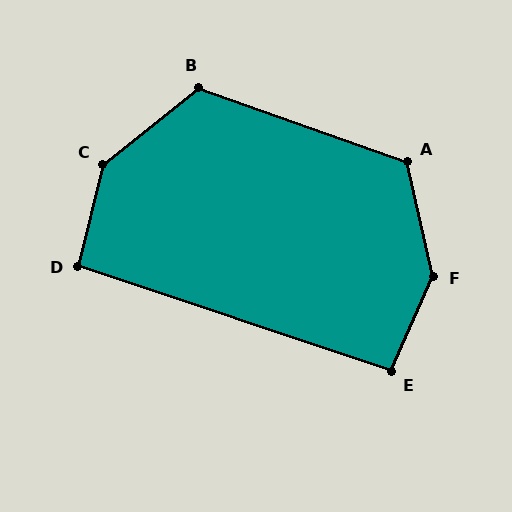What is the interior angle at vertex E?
Approximately 95 degrees (approximately right).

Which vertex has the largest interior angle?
F, at approximately 144 degrees.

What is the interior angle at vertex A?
Approximately 122 degrees (obtuse).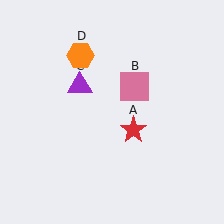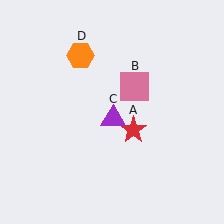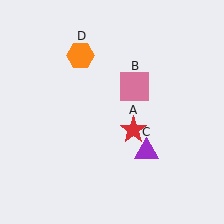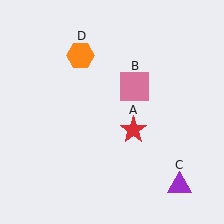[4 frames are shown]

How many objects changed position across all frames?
1 object changed position: purple triangle (object C).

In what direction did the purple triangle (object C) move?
The purple triangle (object C) moved down and to the right.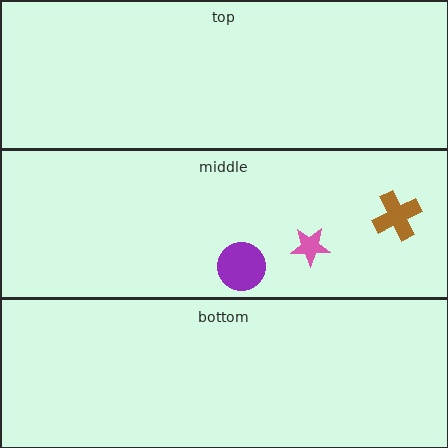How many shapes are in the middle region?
3.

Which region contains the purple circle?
The middle region.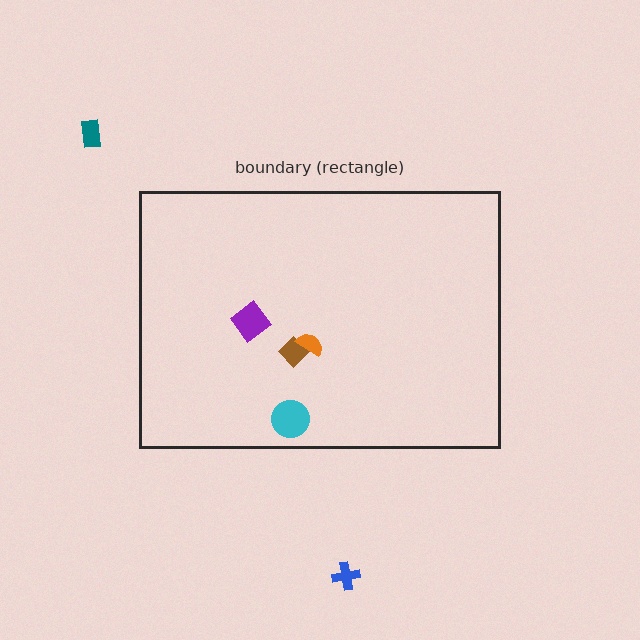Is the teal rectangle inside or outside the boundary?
Outside.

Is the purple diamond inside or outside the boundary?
Inside.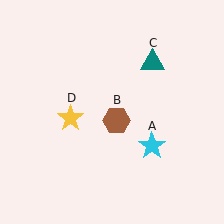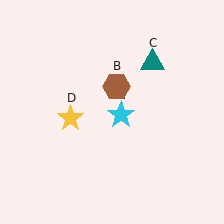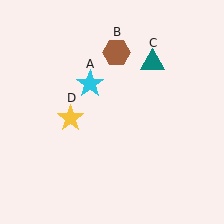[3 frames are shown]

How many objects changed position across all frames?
2 objects changed position: cyan star (object A), brown hexagon (object B).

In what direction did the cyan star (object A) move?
The cyan star (object A) moved up and to the left.